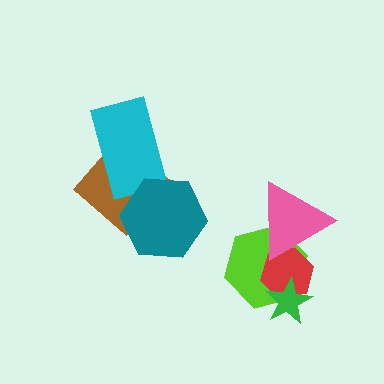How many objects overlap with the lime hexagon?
3 objects overlap with the lime hexagon.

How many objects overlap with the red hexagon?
3 objects overlap with the red hexagon.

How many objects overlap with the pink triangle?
2 objects overlap with the pink triangle.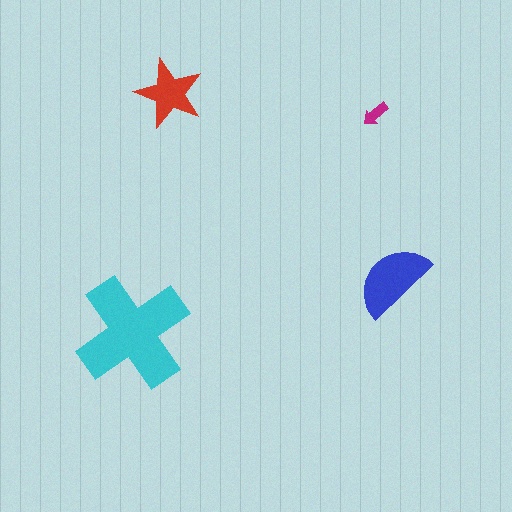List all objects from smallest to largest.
The magenta arrow, the red star, the blue semicircle, the cyan cross.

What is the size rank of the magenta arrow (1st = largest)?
4th.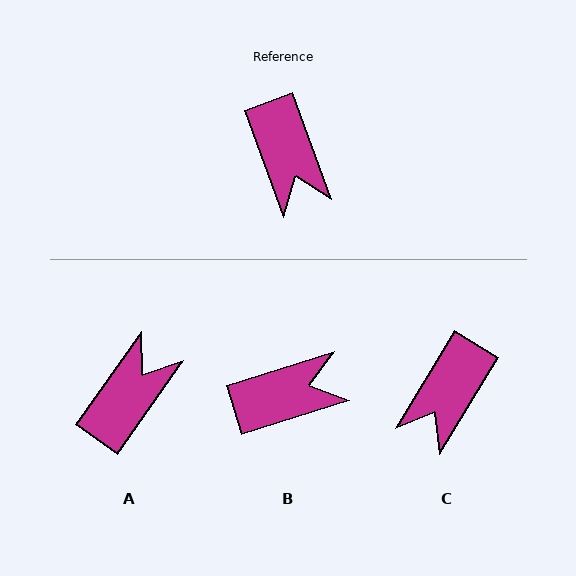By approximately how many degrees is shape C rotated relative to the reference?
Approximately 52 degrees clockwise.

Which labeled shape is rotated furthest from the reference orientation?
A, about 124 degrees away.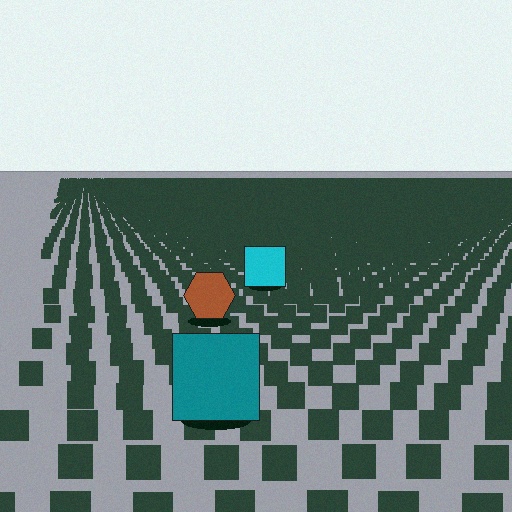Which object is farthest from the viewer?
The cyan square is farthest from the viewer. It appears smaller and the ground texture around it is denser.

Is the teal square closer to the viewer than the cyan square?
Yes. The teal square is closer — you can tell from the texture gradient: the ground texture is coarser near it.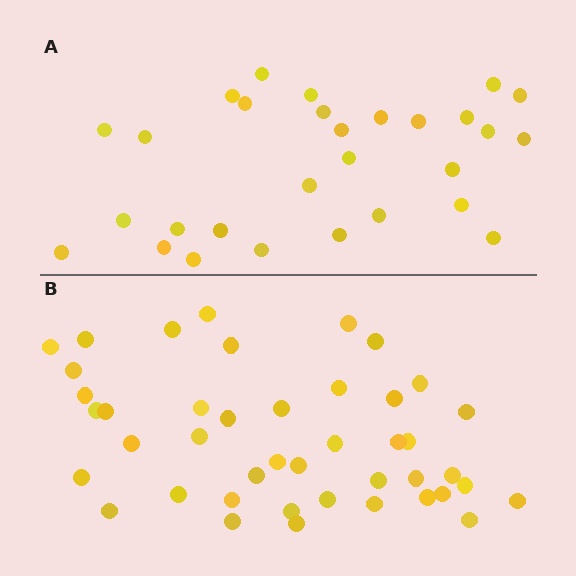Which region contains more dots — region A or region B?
Region B (the bottom region) has more dots.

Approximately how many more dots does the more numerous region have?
Region B has approximately 15 more dots than region A.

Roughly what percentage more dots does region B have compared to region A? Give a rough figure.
About 50% more.